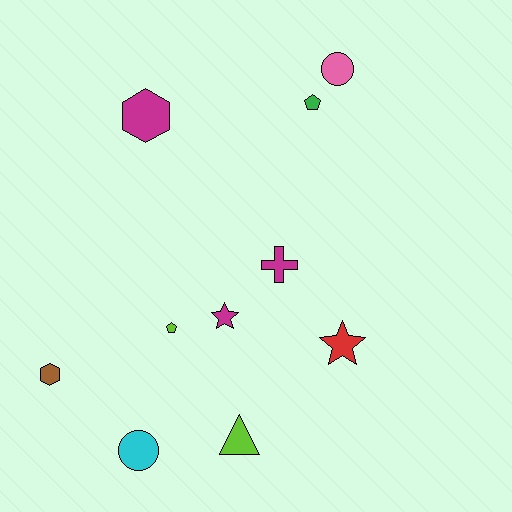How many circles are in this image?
There are 2 circles.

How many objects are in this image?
There are 10 objects.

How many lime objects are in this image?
There are 2 lime objects.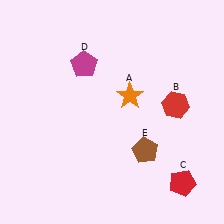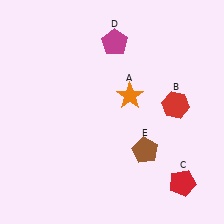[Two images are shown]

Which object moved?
The magenta pentagon (D) moved right.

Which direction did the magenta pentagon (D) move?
The magenta pentagon (D) moved right.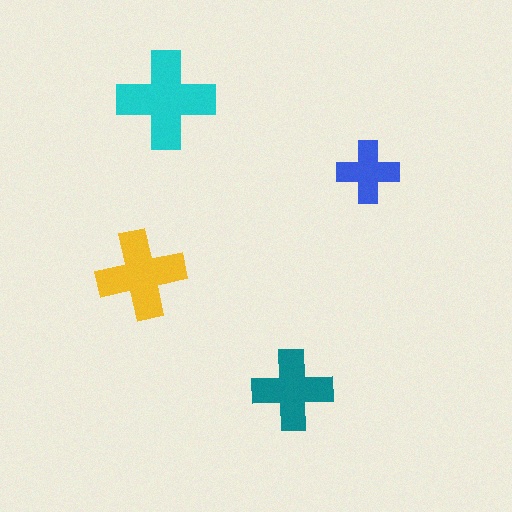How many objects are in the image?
There are 4 objects in the image.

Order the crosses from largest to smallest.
the cyan one, the yellow one, the teal one, the blue one.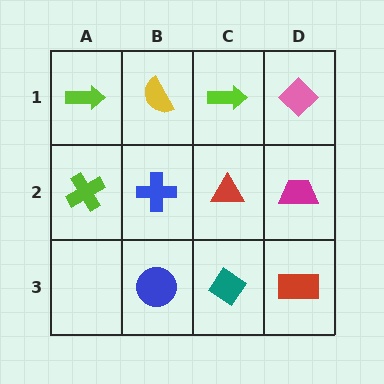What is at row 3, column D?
A red rectangle.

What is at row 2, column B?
A blue cross.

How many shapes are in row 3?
3 shapes.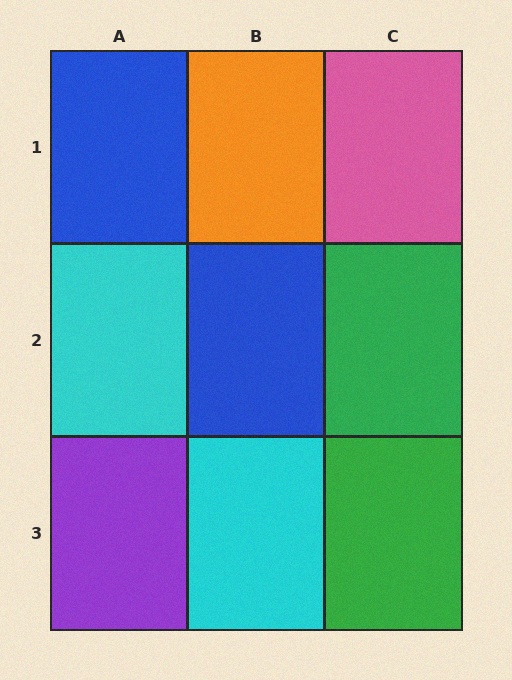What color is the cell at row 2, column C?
Green.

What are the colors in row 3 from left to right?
Purple, cyan, green.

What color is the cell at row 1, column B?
Orange.